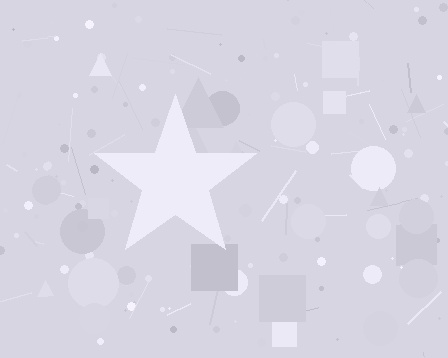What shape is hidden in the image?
A star is hidden in the image.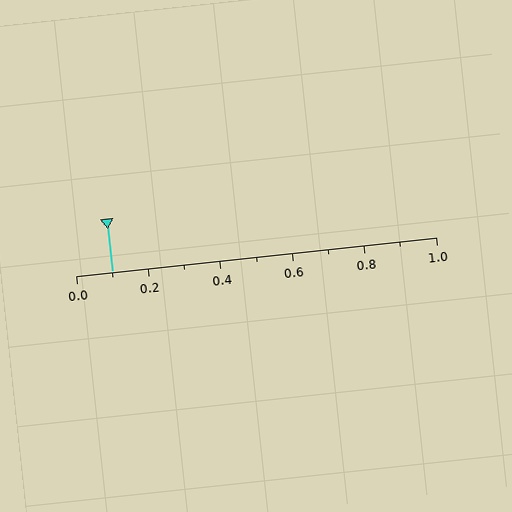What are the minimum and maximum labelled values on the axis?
The axis runs from 0.0 to 1.0.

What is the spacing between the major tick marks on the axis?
The major ticks are spaced 0.2 apart.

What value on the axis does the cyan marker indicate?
The marker indicates approximately 0.1.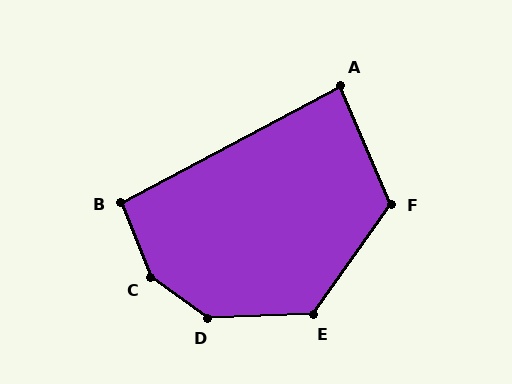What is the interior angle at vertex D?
Approximately 142 degrees (obtuse).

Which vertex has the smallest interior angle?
A, at approximately 85 degrees.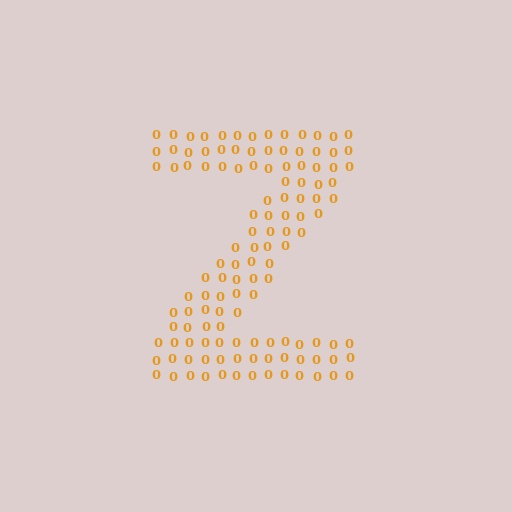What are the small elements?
The small elements are digit 0's.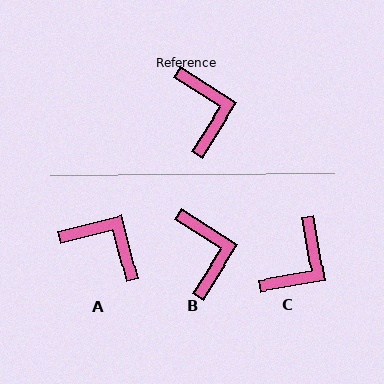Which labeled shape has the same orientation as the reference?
B.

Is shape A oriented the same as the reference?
No, it is off by about 47 degrees.